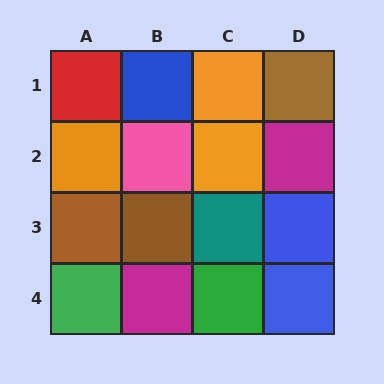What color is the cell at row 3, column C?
Teal.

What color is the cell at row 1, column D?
Brown.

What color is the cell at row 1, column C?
Orange.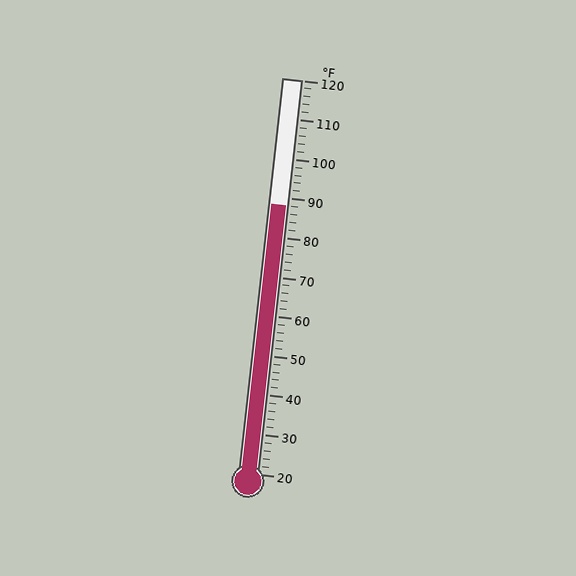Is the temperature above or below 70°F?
The temperature is above 70°F.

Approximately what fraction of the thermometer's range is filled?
The thermometer is filled to approximately 70% of its range.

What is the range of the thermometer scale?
The thermometer scale ranges from 20°F to 120°F.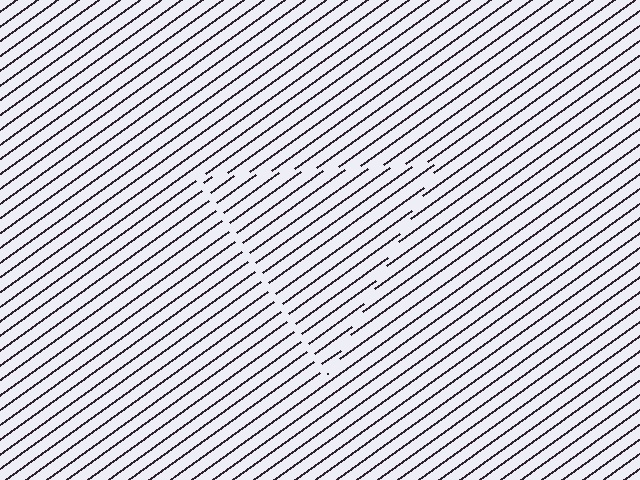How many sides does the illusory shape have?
3 sides — the line-ends trace a triangle.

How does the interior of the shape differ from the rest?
The interior of the shape contains the same grating, shifted by half a period — the contour is defined by the phase discontinuity where line-ends from the inner and outer gratings abut.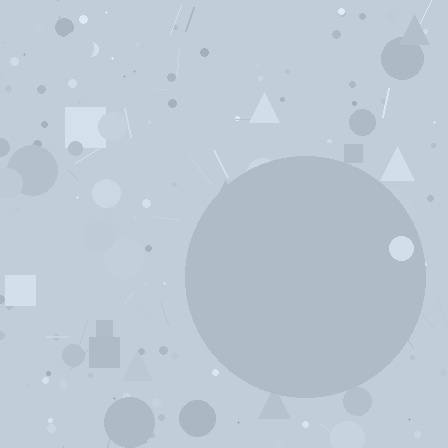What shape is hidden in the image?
A circle is hidden in the image.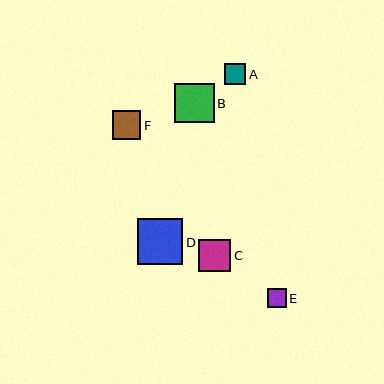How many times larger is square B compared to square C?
Square B is approximately 1.2 times the size of square C.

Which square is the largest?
Square D is the largest with a size of approximately 45 pixels.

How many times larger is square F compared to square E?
Square F is approximately 1.5 times the size of square E.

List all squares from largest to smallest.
From largest to smallest: D, B, C, F, A, E.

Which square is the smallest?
Square E is the smallest with a size of approximately 19 pixels.